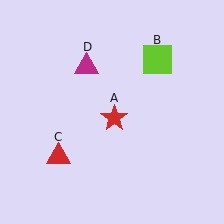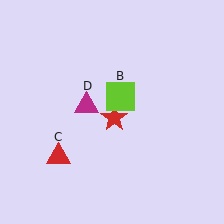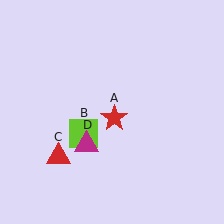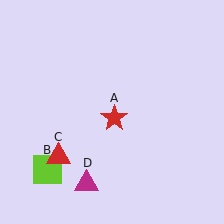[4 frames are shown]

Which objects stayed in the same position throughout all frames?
Red star (object A) and red triangle (object C) remained stationary.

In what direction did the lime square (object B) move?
The lime square (object B) moved down and to the left.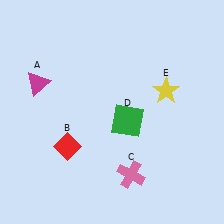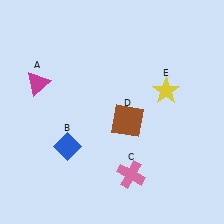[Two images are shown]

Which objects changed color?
B changed from red to blue. D changed from green to brown.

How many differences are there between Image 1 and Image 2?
There are 2 differences between the two images.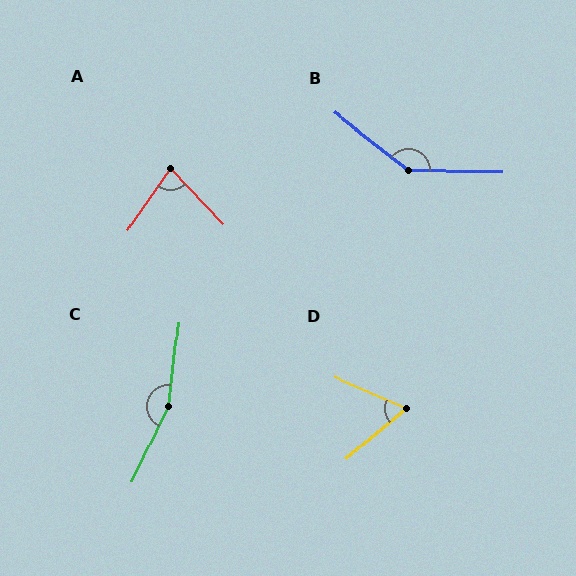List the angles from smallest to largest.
D (64°), A (78°), B (142°), C (161°).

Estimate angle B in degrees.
Approximately 142 degrees.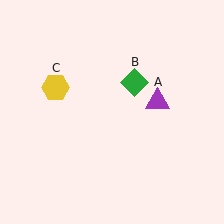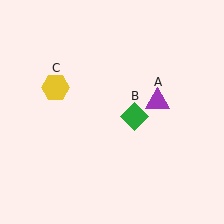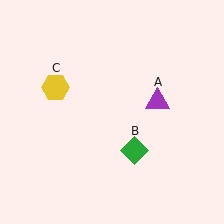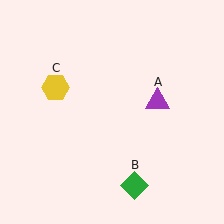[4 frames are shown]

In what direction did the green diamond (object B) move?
The green diamond (object B) moved down.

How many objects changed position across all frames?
1 object changed position: green diamond (object B).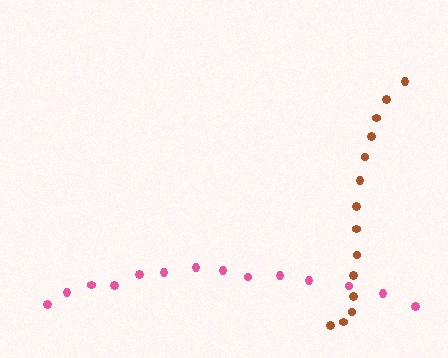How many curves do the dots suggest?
There are 2 distinct paths.